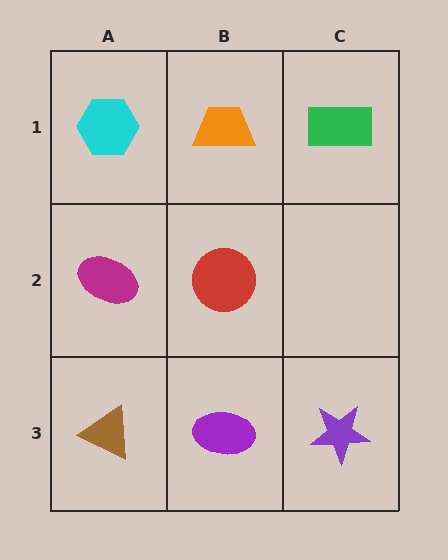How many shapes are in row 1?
3 shapes.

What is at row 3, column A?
A brown triangle.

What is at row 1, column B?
An orange trapezoid.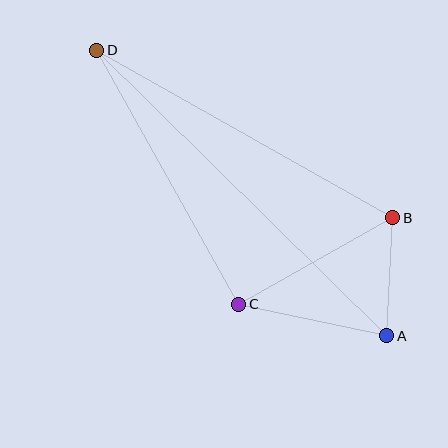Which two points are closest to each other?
Points A and B are closest to each other.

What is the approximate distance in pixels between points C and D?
The distance between C and D is approximately 291 pixels.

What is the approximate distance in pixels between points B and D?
The distance between B and D is approximately 340 pixels.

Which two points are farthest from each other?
Points A and D are farthest from each other.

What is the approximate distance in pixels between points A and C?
The distance between A and C is approximately 151 pixels.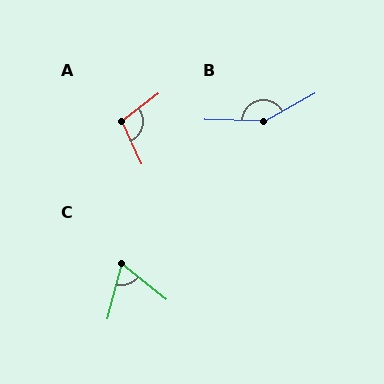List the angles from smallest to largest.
C (66°), A (102°), B (150°).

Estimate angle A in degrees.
Approximately 102 degrees.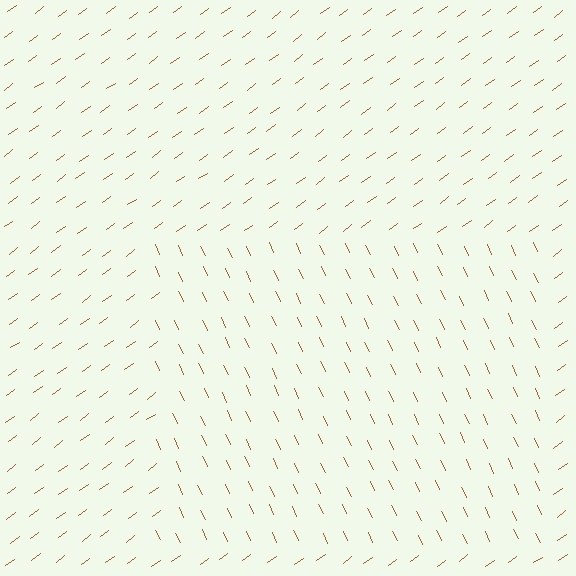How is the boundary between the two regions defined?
The boundary is defined purely by a change in line orientation (approximately 79 degrees difference). All lines are the same color and thickness.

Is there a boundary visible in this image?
Yes, there is a texture boundary formed by a change in line orientation.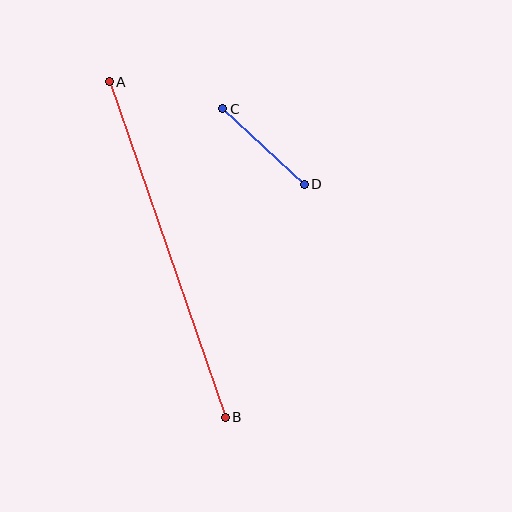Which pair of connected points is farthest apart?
Points A and B are farthest apart.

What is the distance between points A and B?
The distance is approximately 355 pixels.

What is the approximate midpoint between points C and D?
The midpoint is at approximately (264, 146) pixels.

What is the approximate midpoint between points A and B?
The midpoint is at approximately (167, 250) pixels.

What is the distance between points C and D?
The distance is approximately 111 pixels.